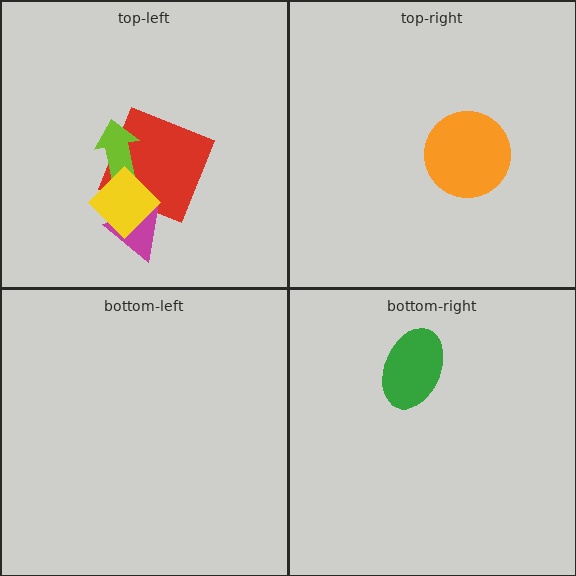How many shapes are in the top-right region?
1.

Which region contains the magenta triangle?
The top-left region.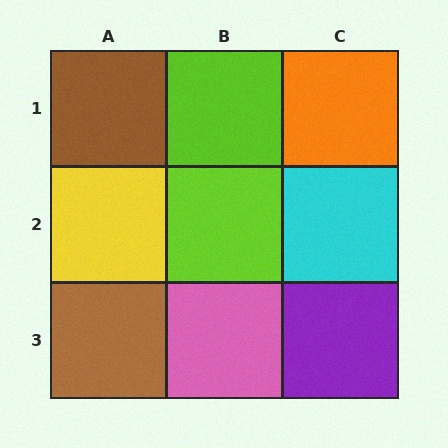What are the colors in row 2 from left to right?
Yellow, lime, cyan.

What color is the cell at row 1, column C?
Orange.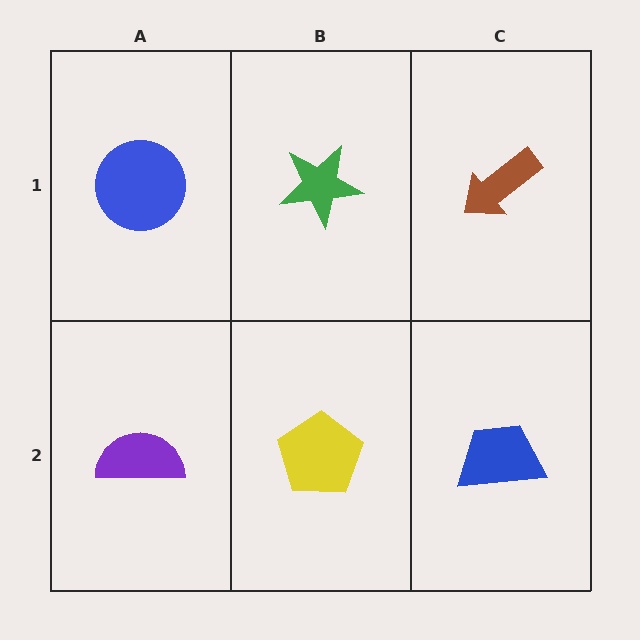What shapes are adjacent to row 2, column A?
A blue circle (row 1, column A), a yellow pentagon (row 2, column B).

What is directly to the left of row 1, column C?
A green star.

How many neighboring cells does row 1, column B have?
3.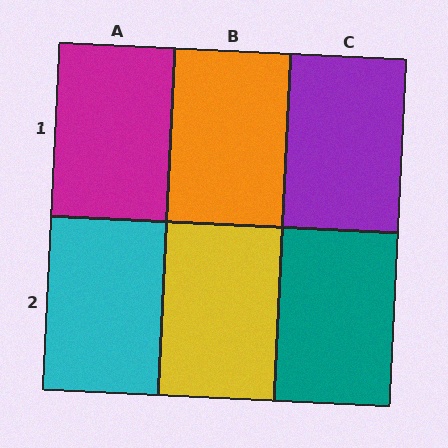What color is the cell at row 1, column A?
Magenta.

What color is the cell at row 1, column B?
Orange.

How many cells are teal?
1 cell is teal.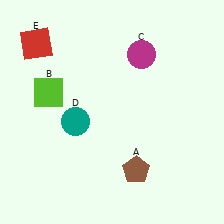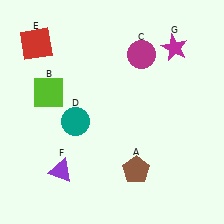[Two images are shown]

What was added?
A purple triangle (F), a magenta star (G) were added in Image 2.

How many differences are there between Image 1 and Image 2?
There are 2 differences between the two images.